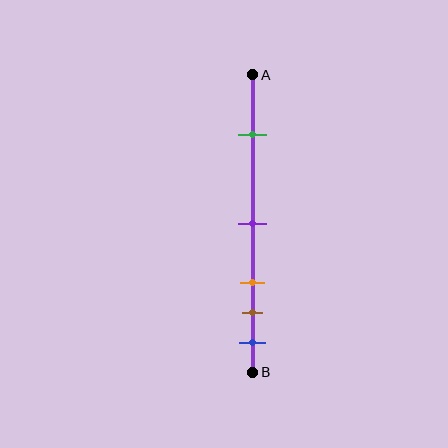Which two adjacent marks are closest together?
The brown and blue marks are the closest adjacent pair.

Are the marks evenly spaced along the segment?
No, the marks are not evenly spaced.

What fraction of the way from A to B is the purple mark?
The purple mark is approximately 50% (0.5) of the way from A to B.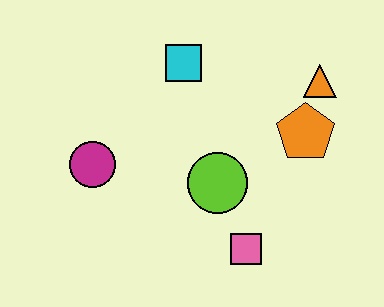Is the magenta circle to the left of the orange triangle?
Yes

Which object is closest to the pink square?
The lime circle is closest to the pink square.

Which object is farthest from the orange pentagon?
The magenta circle is farthest from the orange pentagon.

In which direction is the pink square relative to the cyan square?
The pink square is below the cyan square.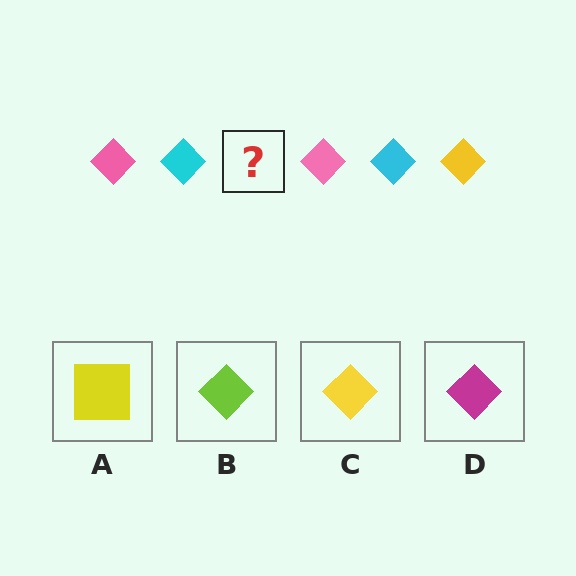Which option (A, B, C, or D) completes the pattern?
C.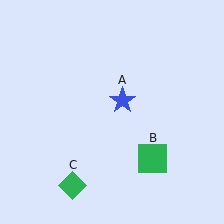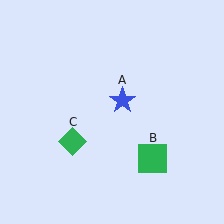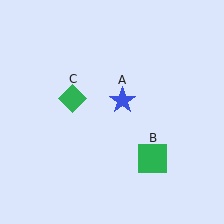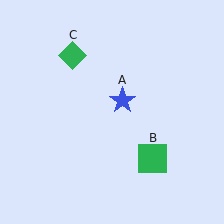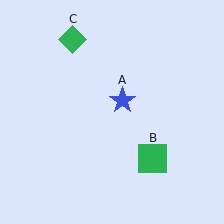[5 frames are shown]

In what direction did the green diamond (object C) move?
The green diamond (object C) moved up.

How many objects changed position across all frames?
1 object changed position: green diamond (object C).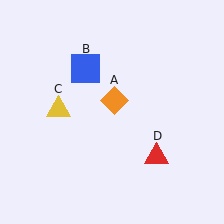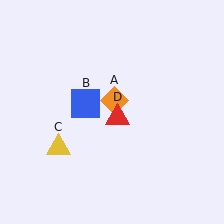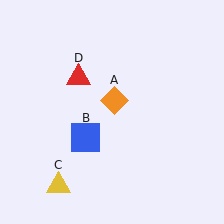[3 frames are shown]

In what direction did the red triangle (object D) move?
The red triangle (object D) moved up and to the left.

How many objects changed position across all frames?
3 objects changed position: blue square (object B), yellow triangle (object C), red triangle (object D).